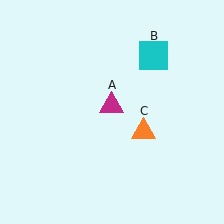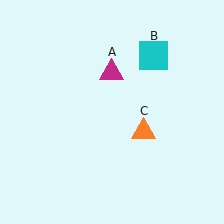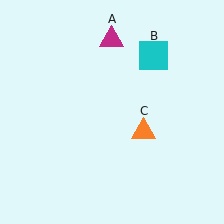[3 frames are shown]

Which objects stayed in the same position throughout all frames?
Cyan square (object B) and orange triangle (object C) remained stationary.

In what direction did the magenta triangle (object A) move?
The magenta triangle (object A) moved up.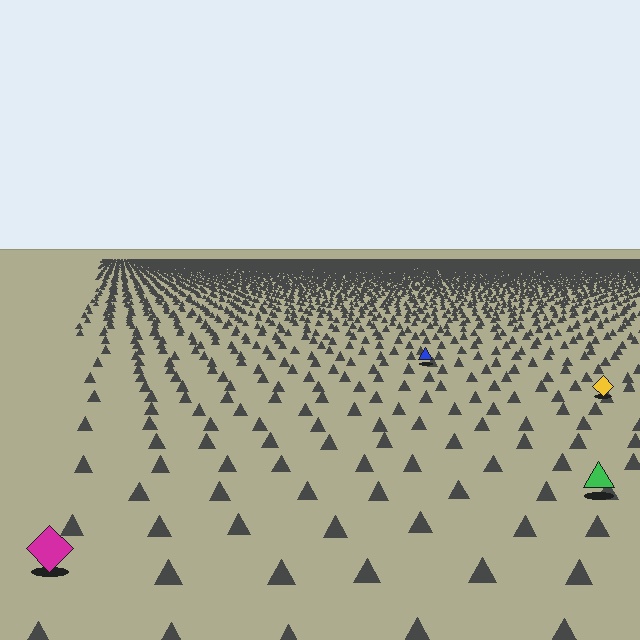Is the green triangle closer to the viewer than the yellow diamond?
Yes. The green triangle is closer — you can tell from the texture gradient: the ground texture is coarser near it.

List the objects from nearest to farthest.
From nearest to farthest: the magenta diamond, the green triangle, the yellow diamond, the blue triangle.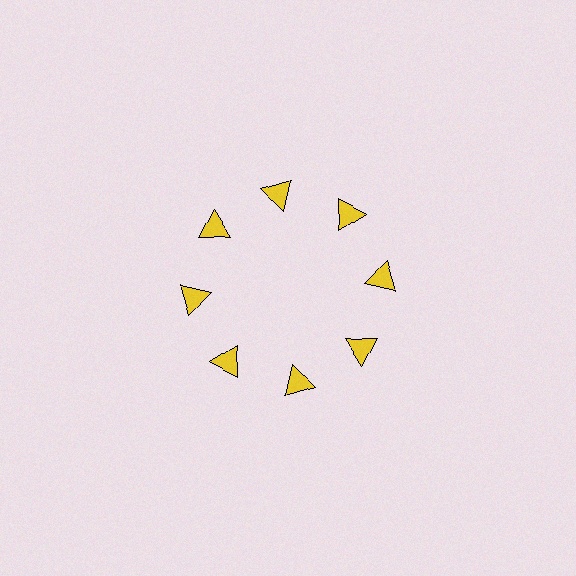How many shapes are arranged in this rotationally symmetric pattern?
There are 8 shapes, arranged in 8 groups of 1.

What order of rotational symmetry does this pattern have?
This pattern has 8-fold rotational symmetry.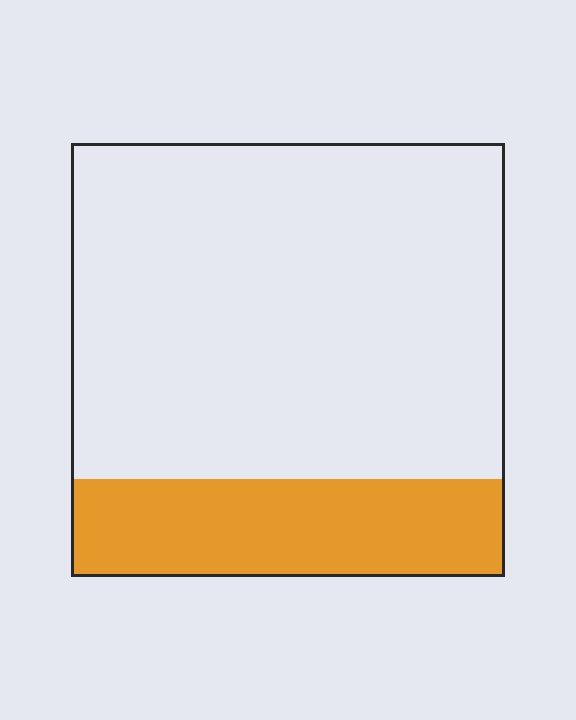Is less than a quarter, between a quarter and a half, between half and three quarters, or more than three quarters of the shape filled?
Less than a quarter.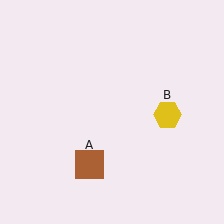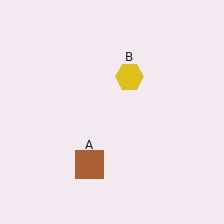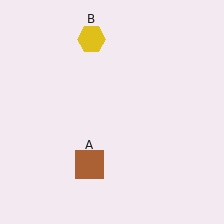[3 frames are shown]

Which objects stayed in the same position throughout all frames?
Brown square (object A) remained stationary.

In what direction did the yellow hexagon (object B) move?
The yellow hexagon (object B) moved up and to the left.